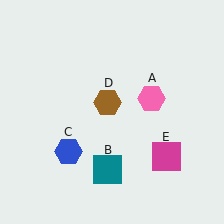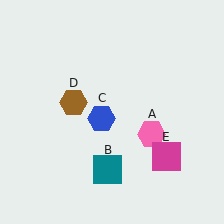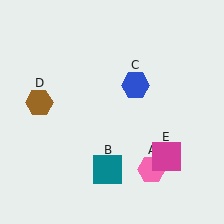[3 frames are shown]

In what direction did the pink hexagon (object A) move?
The pink hexagon (object A) moved down.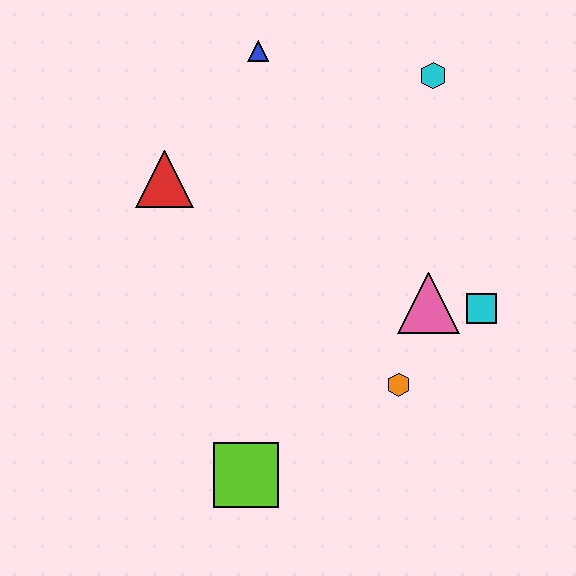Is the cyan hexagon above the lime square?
Yes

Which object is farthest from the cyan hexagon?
The lime square is farthest from the cyan hexagon.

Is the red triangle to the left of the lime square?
Yes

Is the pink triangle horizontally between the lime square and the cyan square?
Yes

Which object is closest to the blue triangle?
The red triangle is closest to the blue triangle.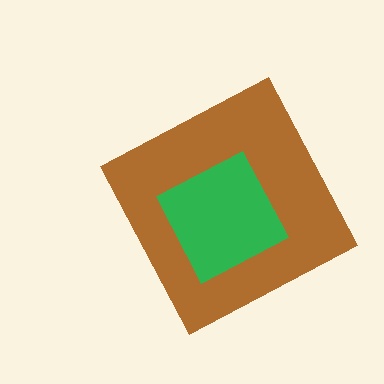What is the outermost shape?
The brown diamond.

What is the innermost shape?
The green square.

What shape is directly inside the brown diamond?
The green square.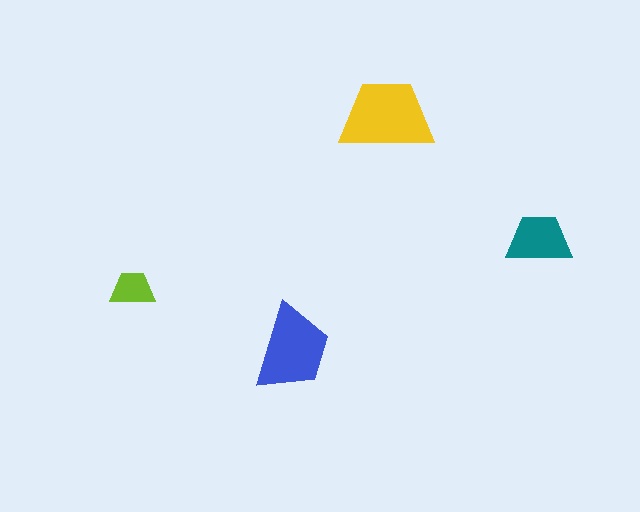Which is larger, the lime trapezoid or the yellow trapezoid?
The yellow one.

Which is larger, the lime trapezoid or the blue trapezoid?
The blue one.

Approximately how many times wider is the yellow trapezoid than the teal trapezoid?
About 1.5 times wider.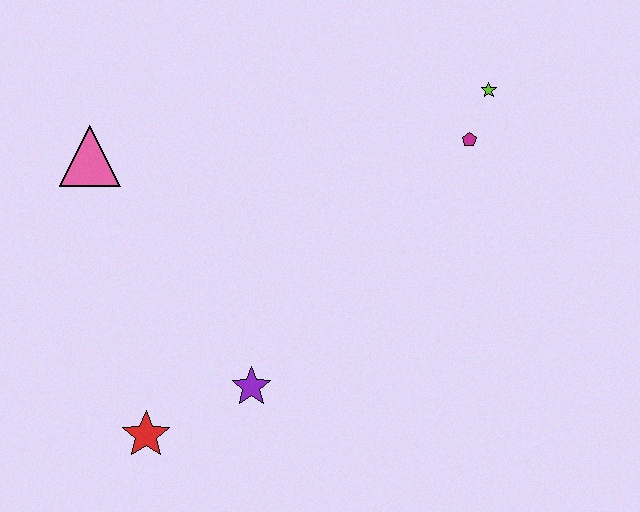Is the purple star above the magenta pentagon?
No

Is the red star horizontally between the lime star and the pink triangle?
Yes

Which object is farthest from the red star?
The lime star is farthest from the red star.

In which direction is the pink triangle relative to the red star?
The pink triangle is above the red star.